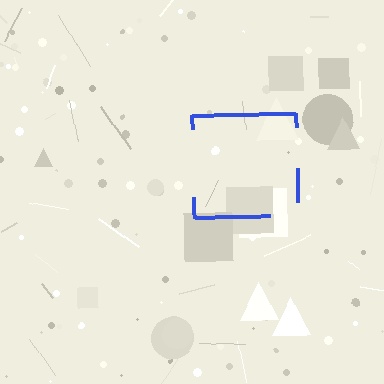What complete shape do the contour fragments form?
The contour fragments form a square.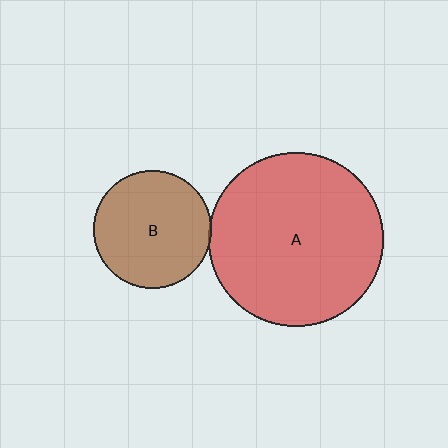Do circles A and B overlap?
Yes.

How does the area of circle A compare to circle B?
Approximately 2.2 times.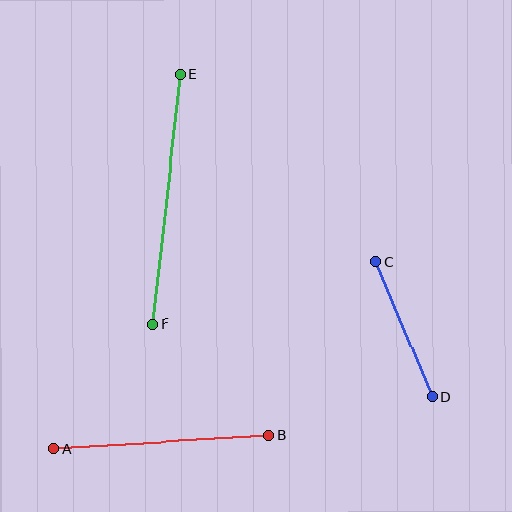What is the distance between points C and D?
The distance is approximately 146 pixels.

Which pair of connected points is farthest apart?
Points E and F are farthest apart.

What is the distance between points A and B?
The distance is approximately 215 pixels.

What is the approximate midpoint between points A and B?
The midpoint is at approximately (161, 442) pixels.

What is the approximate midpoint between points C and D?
The midpoint is at approximately (404, 329) pixels.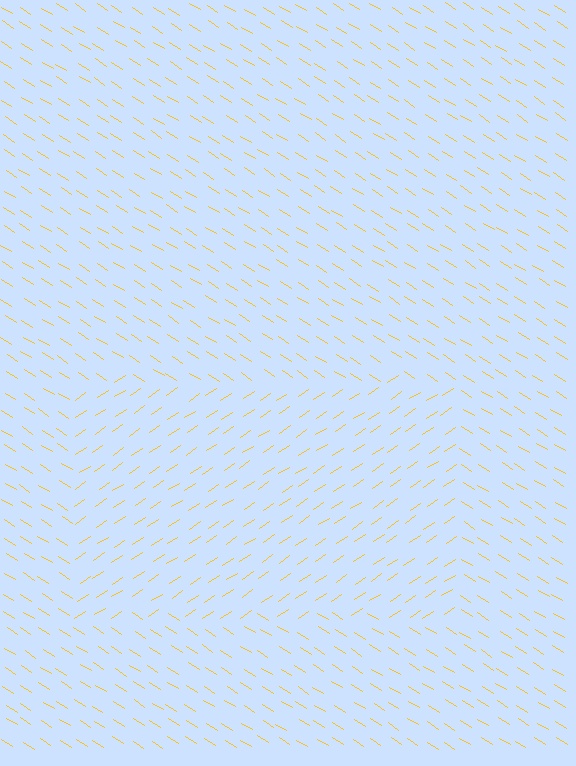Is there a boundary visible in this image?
Yes, there is a texture boundary formed by a change in line orientation.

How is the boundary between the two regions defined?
The boundary is defined purely by a change in line orientation (approximately 66 degrees difference). All lines are the same color and thickness.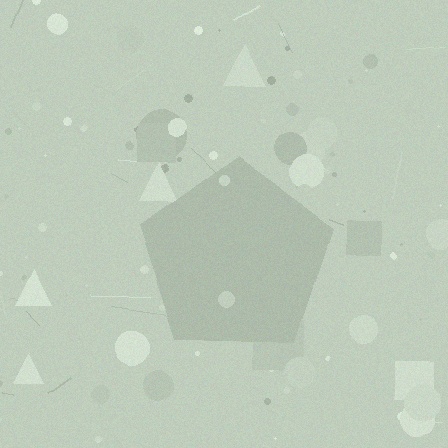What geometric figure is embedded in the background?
A pentagon is embedded in the background.